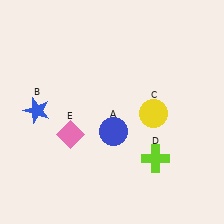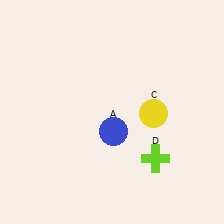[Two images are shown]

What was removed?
The blue star (B), the pink diamond (E) were removed in Image 2.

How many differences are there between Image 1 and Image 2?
There are 2 differences between the two images.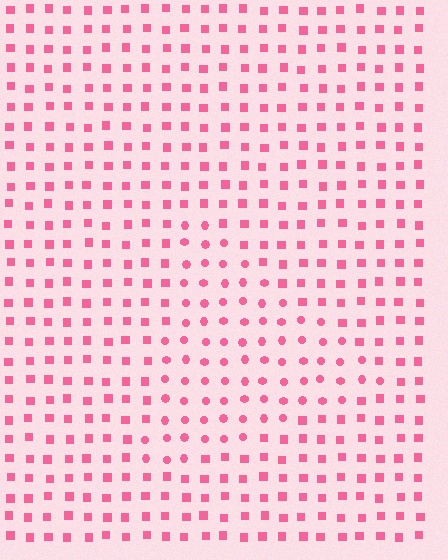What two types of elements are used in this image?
The image uses circles inside the triangle region and squares outside it.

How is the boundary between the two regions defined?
The boundary is defined by a change in element shape: circles inside vs. squares outside. All elements share the same color and spacing.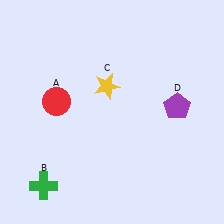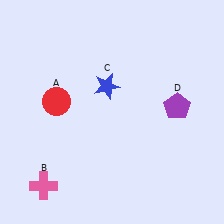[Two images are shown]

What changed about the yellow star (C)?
In Image 1, C is yellow. In Image 2, it changed to blue.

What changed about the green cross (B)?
In Image 1, B is green. In Image 2, it changed to pink.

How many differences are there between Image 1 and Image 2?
There are 2 differences between the two images.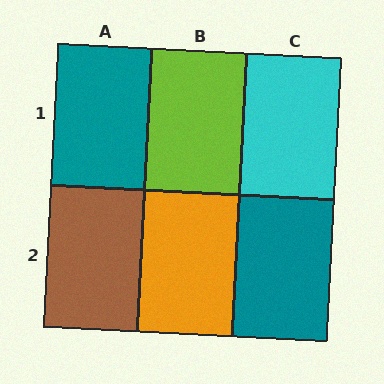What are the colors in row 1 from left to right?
Teal, lime, cyan.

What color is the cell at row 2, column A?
Brown.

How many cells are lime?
1 cell is lime.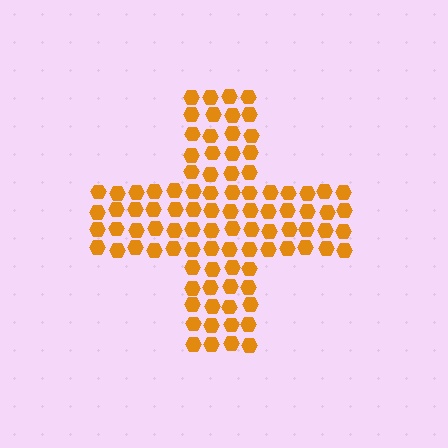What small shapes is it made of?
It is made of small hexagons.